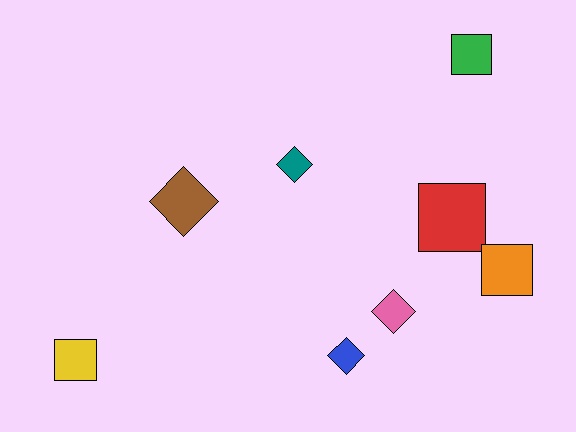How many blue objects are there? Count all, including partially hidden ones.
There is 1 blue object.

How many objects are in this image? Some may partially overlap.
There are 8 objects.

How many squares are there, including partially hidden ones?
There are 4 squares.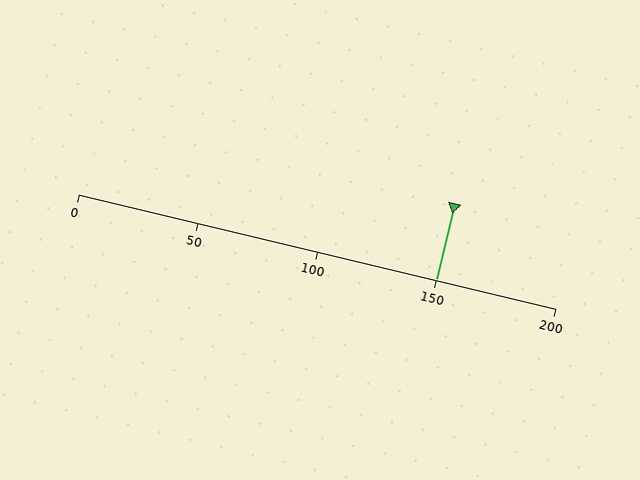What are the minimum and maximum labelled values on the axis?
The axis runs from 0 to 200.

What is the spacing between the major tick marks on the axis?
The major ticks are spaced 50 apart.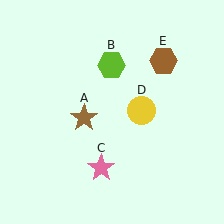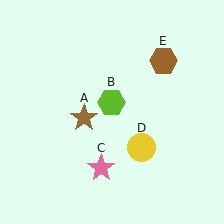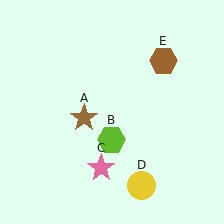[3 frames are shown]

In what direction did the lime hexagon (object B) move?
The lime hexagon (object B) moved down.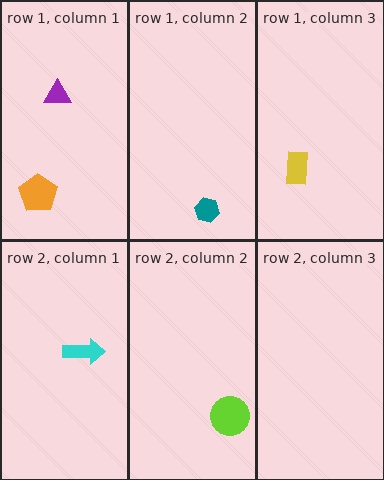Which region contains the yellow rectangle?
The row 1, column 3 region.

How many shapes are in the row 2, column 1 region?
1.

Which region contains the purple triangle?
The row 1, column 1 region.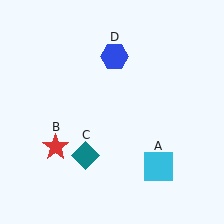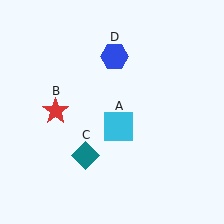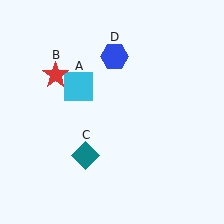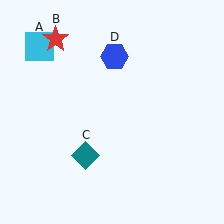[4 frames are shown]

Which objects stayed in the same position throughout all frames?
Teal diamond (object C) and blue hexagon (object D) remained stationary.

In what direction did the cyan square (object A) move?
The cyan square (object A) moved up and to the left.